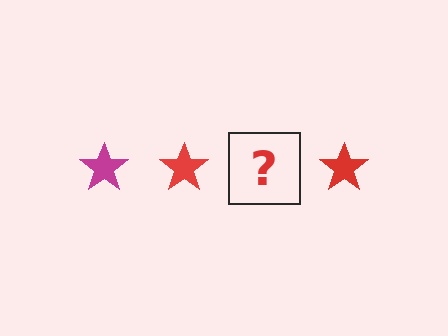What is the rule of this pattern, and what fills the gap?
The rule is that the pattern cycles through magenta, red stars. The gap should be filled with a magenta star.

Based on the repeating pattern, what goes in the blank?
The blank should be a magenta star.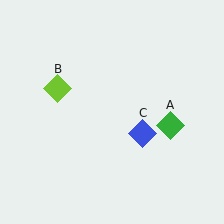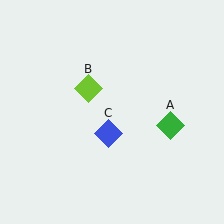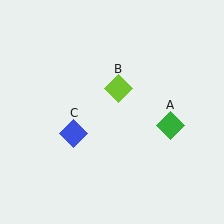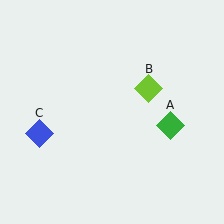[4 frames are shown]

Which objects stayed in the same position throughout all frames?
Green diamond (object A) remained stationary.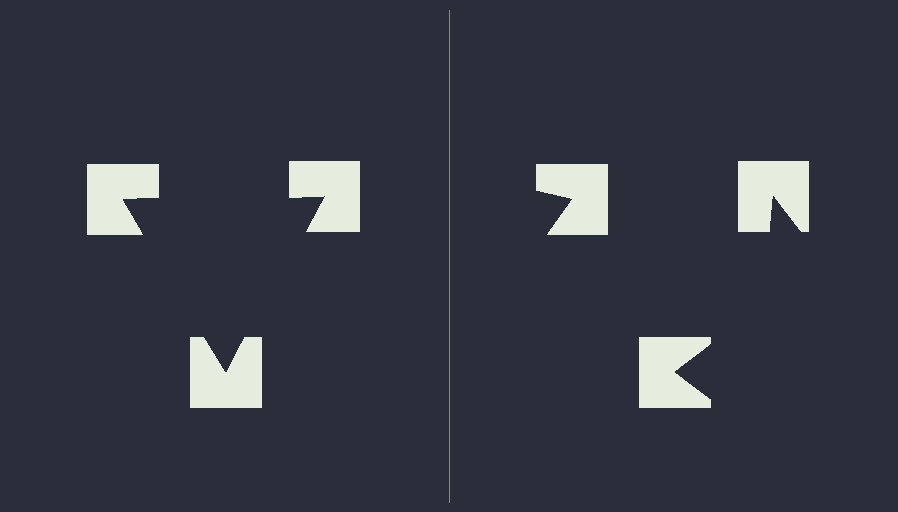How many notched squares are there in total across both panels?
6 — 3 on each side.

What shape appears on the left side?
An illusory triangle.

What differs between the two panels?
The notched squares are positioned identically on both sides; only the wedge orientations differ. On the left they align to a triangle; on the right they are misaligned.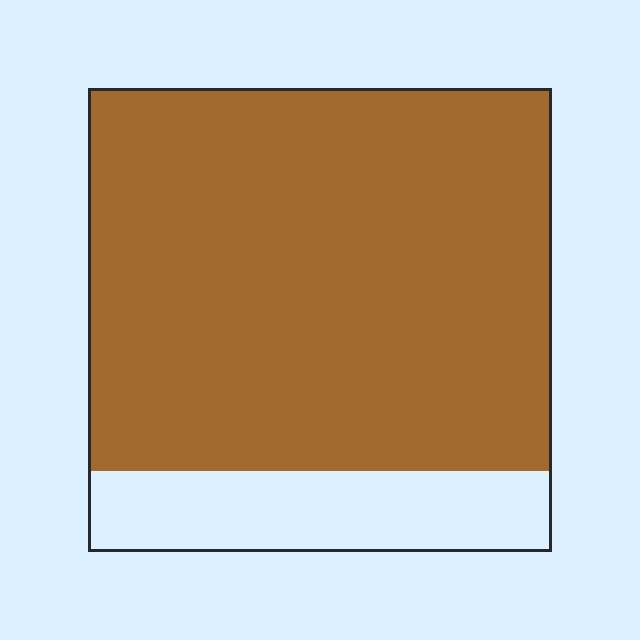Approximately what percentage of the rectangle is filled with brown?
Approximately 85%.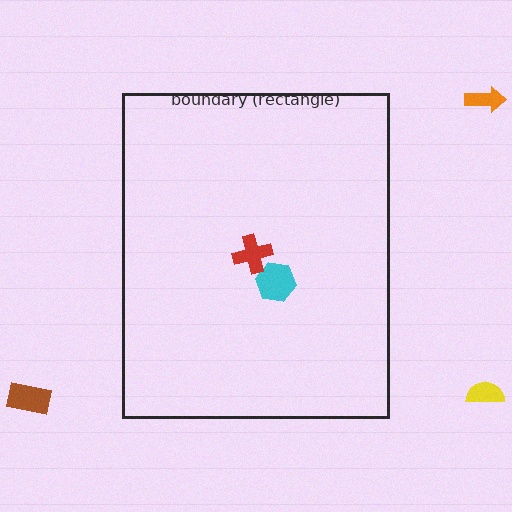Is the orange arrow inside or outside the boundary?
Outside.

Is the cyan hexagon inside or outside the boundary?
Inside.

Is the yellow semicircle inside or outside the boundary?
Outside.